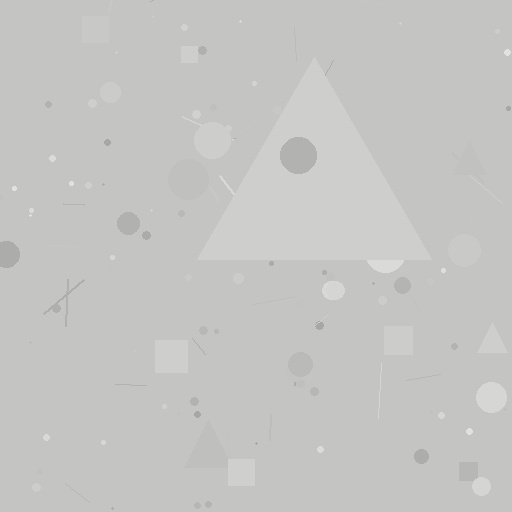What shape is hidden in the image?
A triangle is hidden in the image.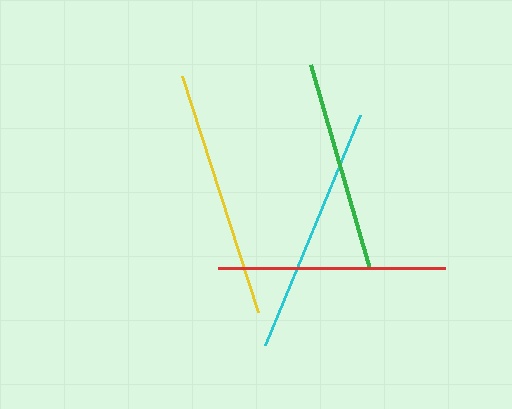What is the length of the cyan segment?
The cyan segment is approximately 249 pixels long.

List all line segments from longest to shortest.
From longest to shortest: cyan, yellow, red, green.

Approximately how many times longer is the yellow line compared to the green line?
The yellow line is approximately 1.2 times the length of the green line.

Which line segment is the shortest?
The green line is the shortest at approximately 213 pixels.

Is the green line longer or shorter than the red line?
The red line is longer than the green line.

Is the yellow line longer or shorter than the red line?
The yellow line is longer than the red line.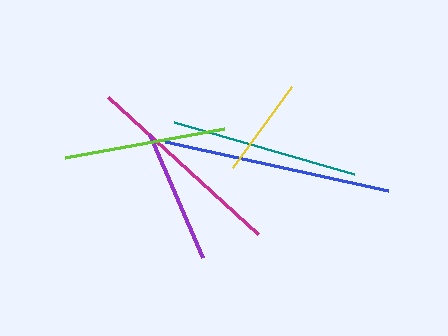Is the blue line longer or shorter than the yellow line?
The blue line is longer than the yellow line.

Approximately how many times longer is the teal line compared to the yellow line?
The teal line is approximately 1.9 times the length of the yellow line.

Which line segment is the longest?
The blue line is the longest at approximately 228 pixels.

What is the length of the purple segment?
The purple segment is approximately 134 pixels long.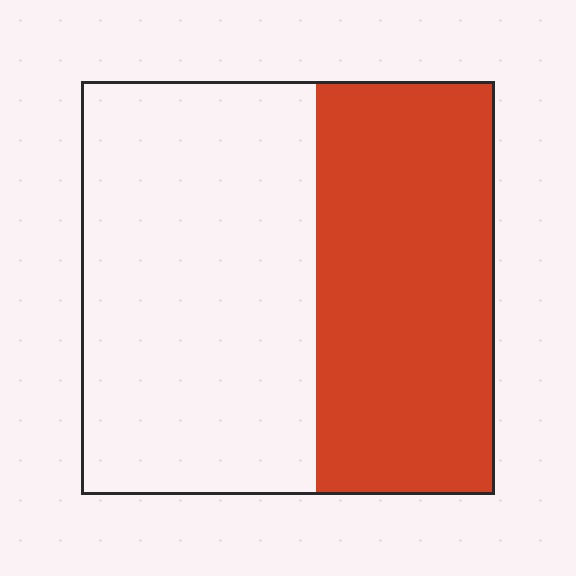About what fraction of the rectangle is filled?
About two fifths (2/5).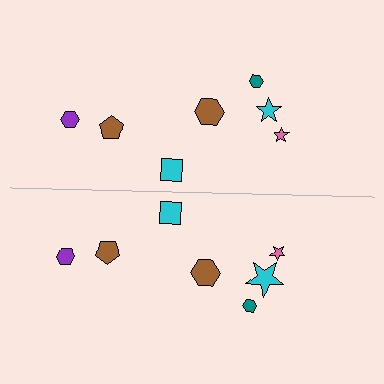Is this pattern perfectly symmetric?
No, the pattern is not perfectly symmetric. The cyan star on the bottom side has a different size than its mirror counterpart.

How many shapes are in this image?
There are 14 shapes in this image.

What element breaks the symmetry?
The cyan star on the bottom side has a different size than its mirror counterpart.